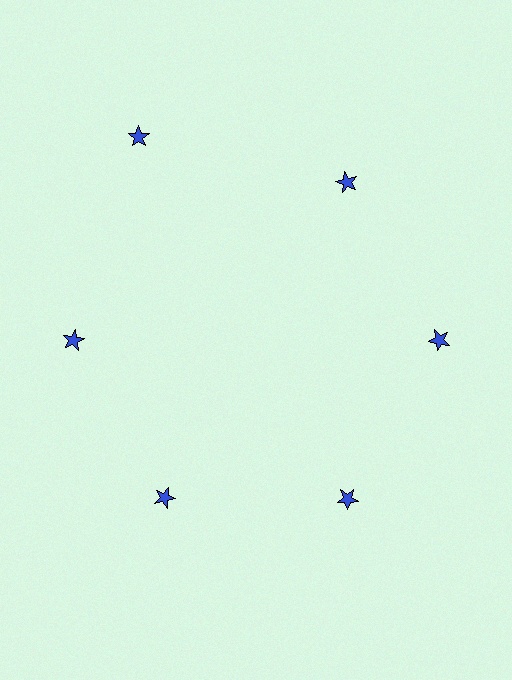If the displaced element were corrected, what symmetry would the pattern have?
It would have 6-fold rotational symmetry — the pattern would map onto itself every 60 degrees.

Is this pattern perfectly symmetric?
No. The 6 blue stars are arranged in a ring, but one element near the 11 o'clock position is pushed outward from the center, breaking the 6-fold rotational symmetry.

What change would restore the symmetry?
The symmetry would be restored by moving it inward, back onto the ring so that all 6 stars sit at equal angles and equal distance from the center.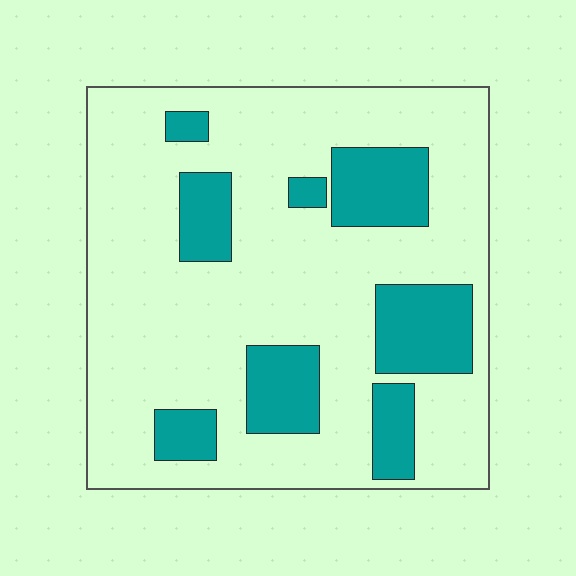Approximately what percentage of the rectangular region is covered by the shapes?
Approximately 25%.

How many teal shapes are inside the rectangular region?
8.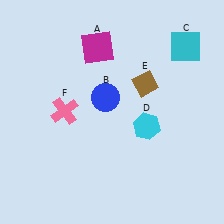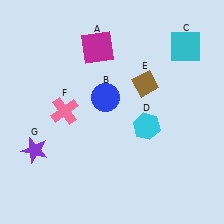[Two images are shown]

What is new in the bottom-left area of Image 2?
A purple star (G) was added in the bottom-left area of Image 2.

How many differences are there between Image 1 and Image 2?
There is 1 difference between the two images.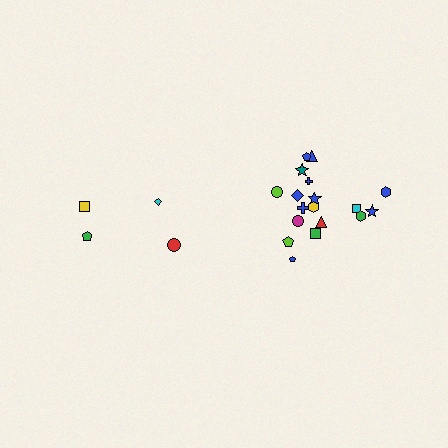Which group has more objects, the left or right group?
The right group.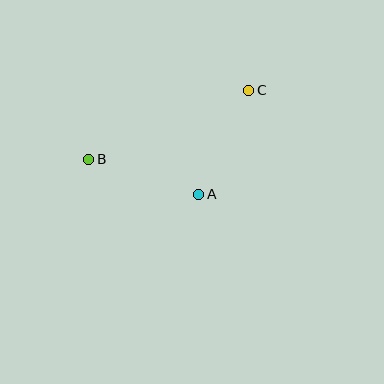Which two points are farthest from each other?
Points B and C are farthest from each other.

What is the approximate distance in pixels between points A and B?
The distance between A and B is approximately 116 pixels.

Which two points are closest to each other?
Points A and C are closest to each other.